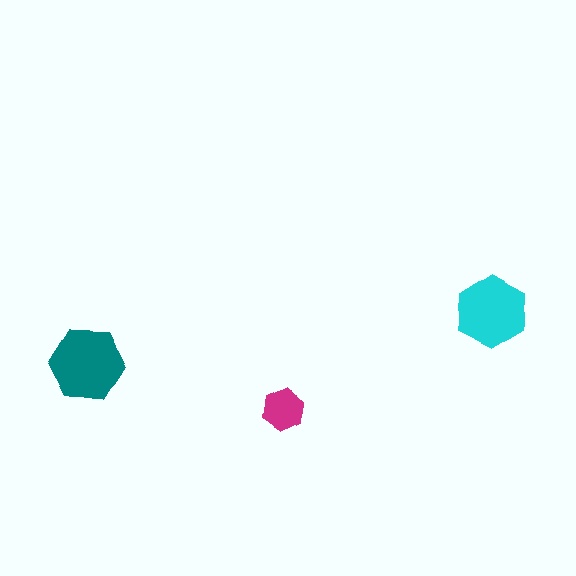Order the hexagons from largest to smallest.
the teal one, the cyan one, the magenta one.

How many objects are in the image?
There are 3 objects in the image.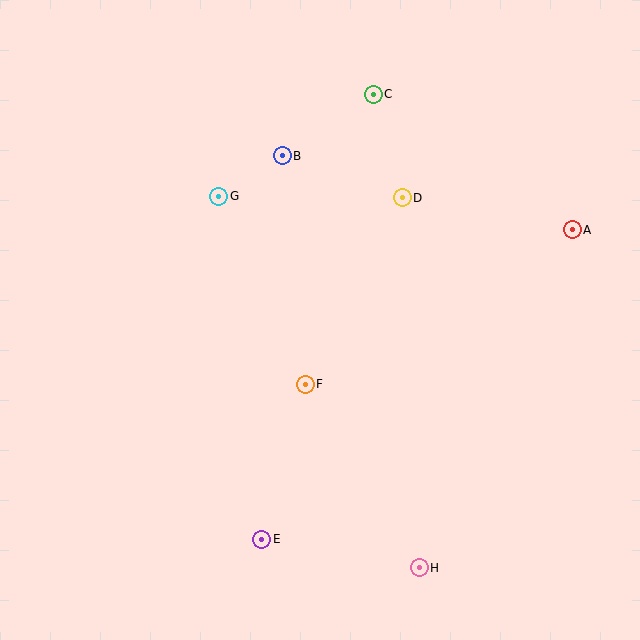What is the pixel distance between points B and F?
The distance between B and F is 230 pixels.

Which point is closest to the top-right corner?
Point A is closest to the top-right corner.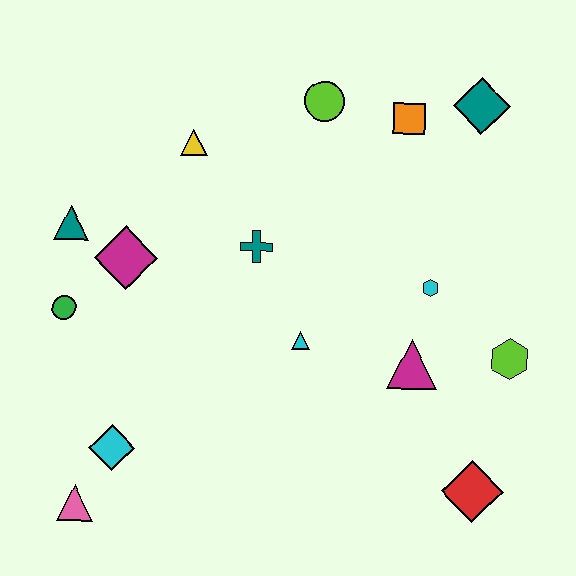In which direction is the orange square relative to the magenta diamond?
The orange square is to the right of the magenta diamond.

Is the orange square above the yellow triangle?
Yes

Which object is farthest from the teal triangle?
The red diamond is farthest from the teal triangle.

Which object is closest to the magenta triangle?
The cyan hexagon is closest to the magenta triangle.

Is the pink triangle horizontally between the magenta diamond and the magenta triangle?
No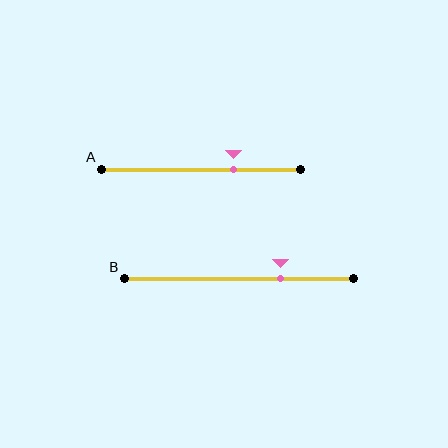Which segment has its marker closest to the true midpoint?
Segment A has its marker closest to the true midpoint.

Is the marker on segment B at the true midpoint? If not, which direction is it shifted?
No, the marker on segment B is shifted to the right by about 18% of the segment length.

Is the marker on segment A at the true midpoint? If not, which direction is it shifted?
No, the marker on segment A is shifted to the right by about 17% of the segment length.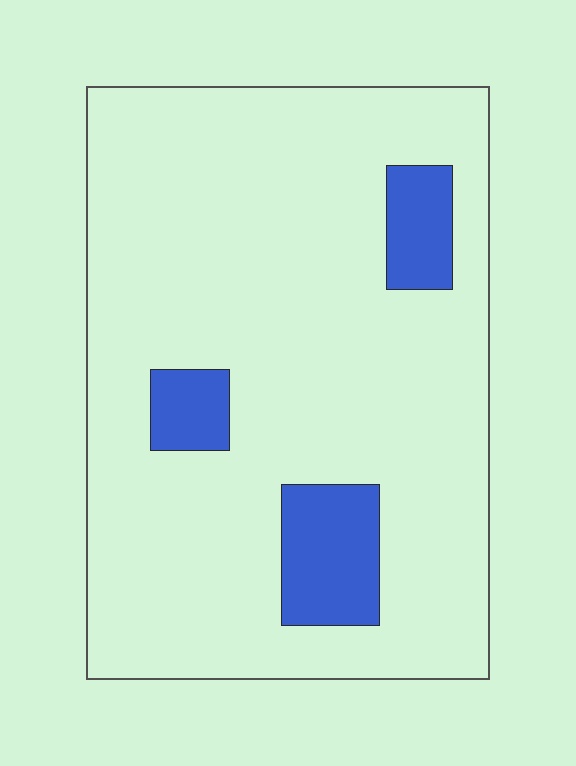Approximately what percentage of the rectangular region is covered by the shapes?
Approximately 10%.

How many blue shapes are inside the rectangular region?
3.